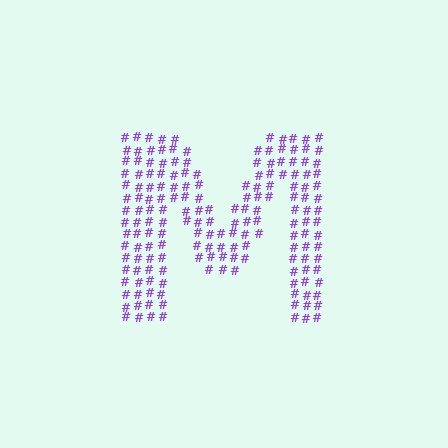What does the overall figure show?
The overall figure shows the letter M.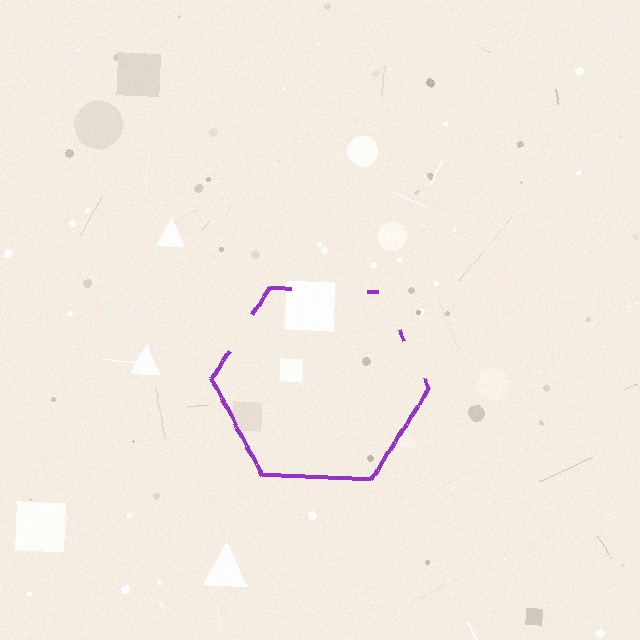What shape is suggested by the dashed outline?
The dashed outline suggests a hexagon.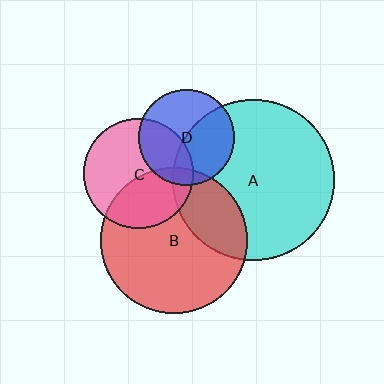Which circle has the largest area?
Circle A (cyan).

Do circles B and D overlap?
Yes.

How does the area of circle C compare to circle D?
Approximately 1.3 times.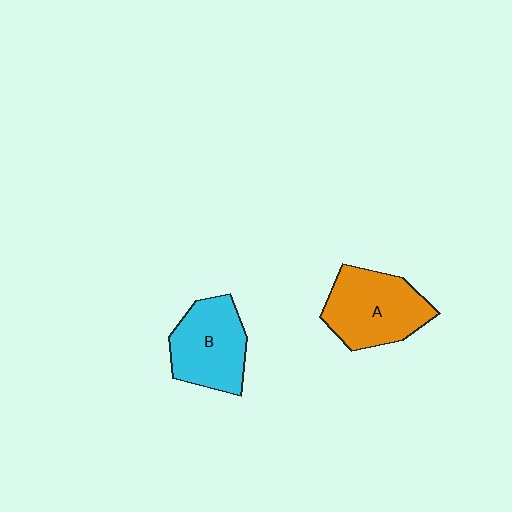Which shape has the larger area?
Shape A (orange).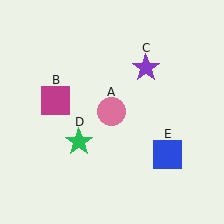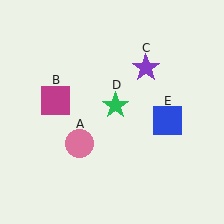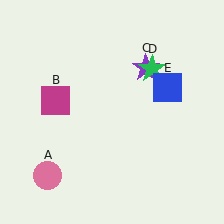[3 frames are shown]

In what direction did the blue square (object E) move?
The blue square (object E) moved up.